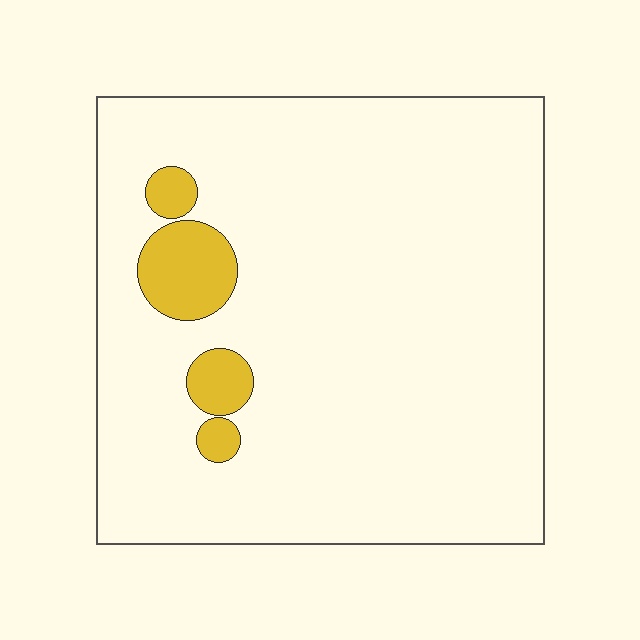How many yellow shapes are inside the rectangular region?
4.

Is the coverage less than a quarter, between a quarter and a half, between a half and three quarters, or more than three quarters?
Less than a quarter.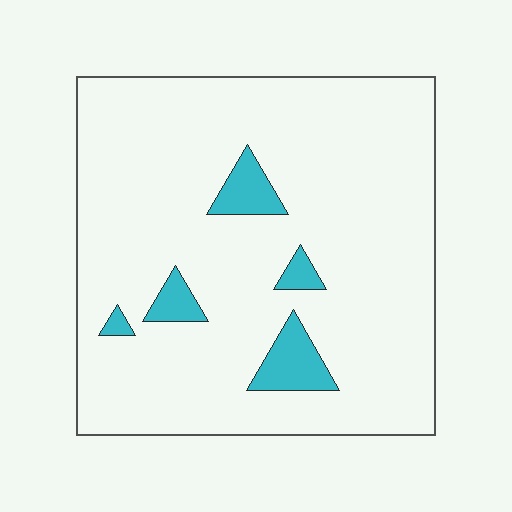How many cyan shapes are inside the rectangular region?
5.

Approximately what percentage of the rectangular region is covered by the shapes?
Approximately 10%.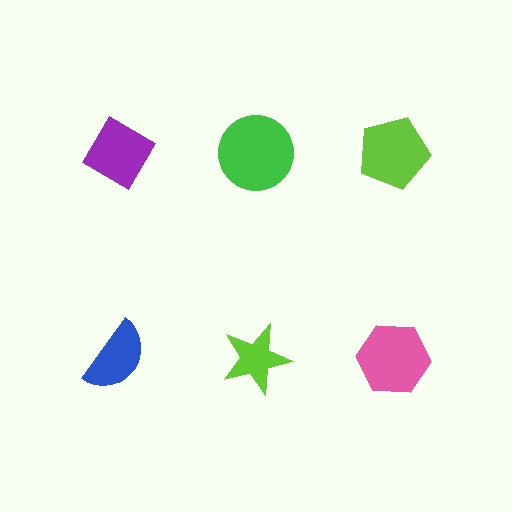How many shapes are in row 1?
3 shapes.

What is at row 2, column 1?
A blue semicircle.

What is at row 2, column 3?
A pink hexagon.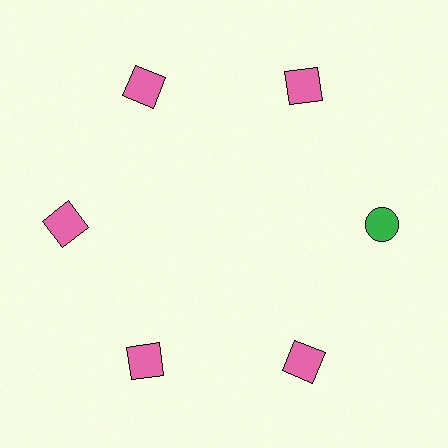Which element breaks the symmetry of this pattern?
The green circle at roughly the 3 o'clock position breaks the symmetry. All other shapes are pink squares.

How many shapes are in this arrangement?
There are 6 shapes arranged in a ring pattern.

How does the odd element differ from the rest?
It differs in both color (green instead of pink) and shape (circle instead of square).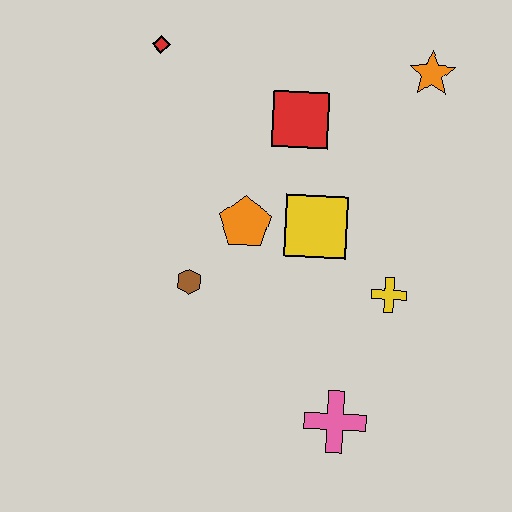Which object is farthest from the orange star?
The pink cross is farthest from the orange star.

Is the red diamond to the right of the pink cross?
No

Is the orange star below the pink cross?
No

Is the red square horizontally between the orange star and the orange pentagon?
Yes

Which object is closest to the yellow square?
The orange pentagon is closest to the yellow square.